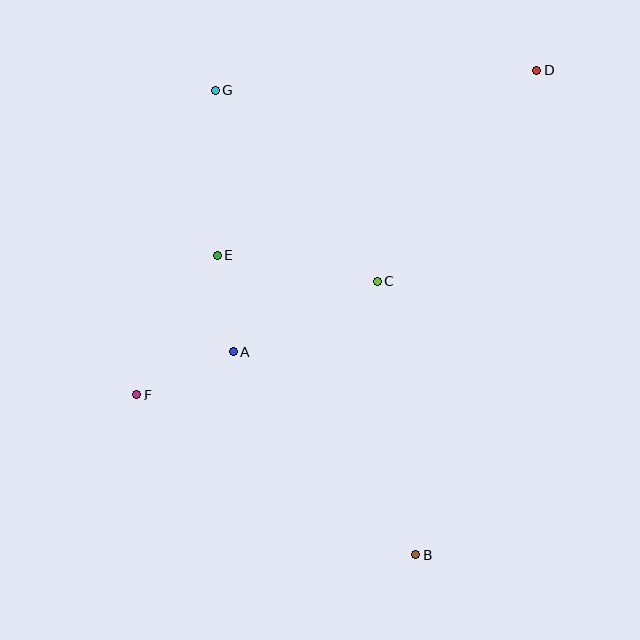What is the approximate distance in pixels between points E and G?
The distance between E and G is approximately 165 pixels.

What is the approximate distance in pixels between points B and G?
The distance between B and G is approximately 506 pixels.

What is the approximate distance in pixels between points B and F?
The distance between B and F is approximately 322 pixels.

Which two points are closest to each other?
Points A and E are closest to each other.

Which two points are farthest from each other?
Points D and F are farthest from each other.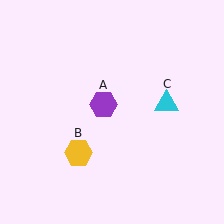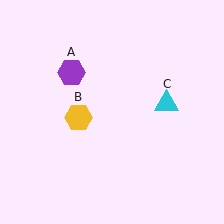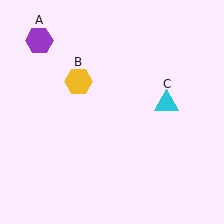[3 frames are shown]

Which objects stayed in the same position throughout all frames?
Cyan triangle (object C) remained stationary.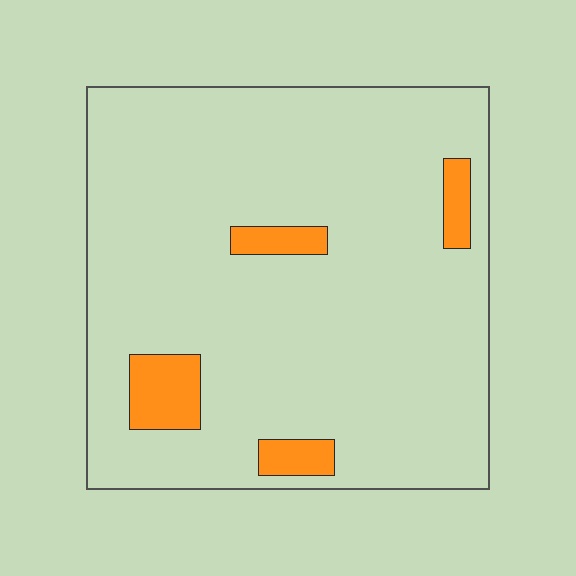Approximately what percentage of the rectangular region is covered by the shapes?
Approximately 10%.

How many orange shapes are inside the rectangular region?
4.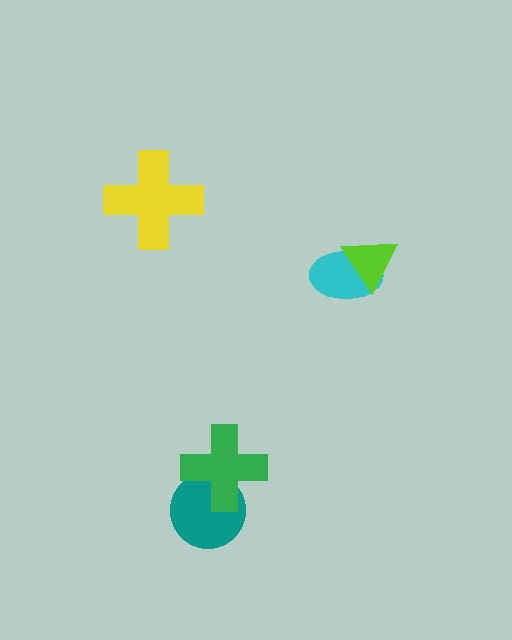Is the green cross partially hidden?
No, no other shape covers it.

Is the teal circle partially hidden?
Yes, it is partially covered by another shape.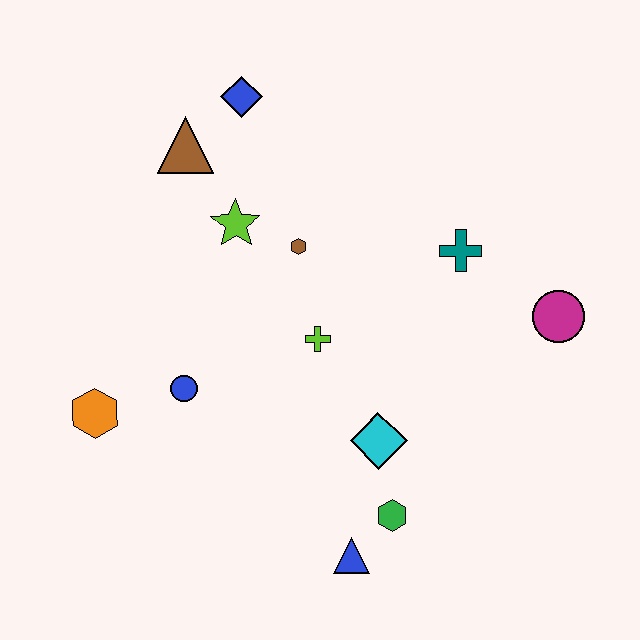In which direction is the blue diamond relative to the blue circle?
The blue diamond is above the blue circle.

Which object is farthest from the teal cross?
The orange hexagon is farthest from the teal cross.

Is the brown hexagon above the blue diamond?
No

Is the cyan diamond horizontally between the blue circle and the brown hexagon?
No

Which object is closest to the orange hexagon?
The blue circle is closest to the orange hexagon.